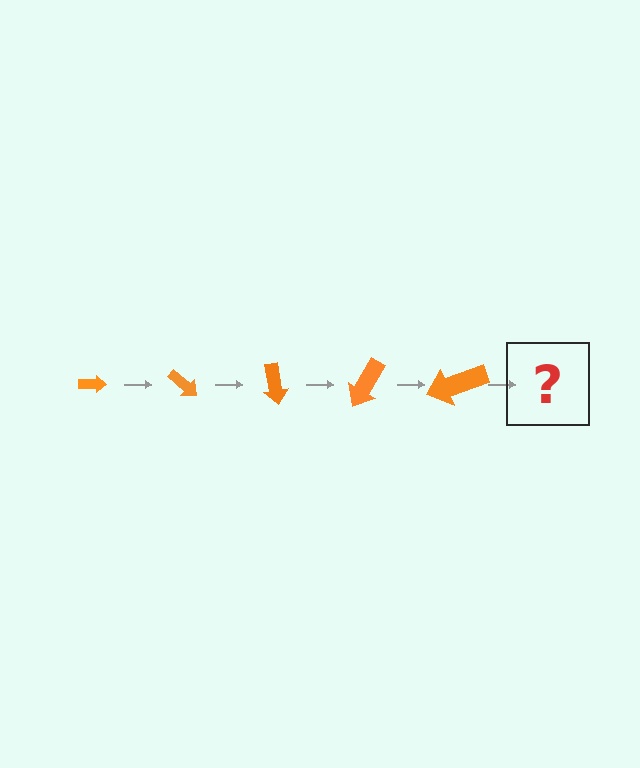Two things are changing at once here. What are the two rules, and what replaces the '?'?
The two rules are that the arrow grows larger each step and it rotates 40 degrees each step. The '?' should be an arrow, larger than the previous one and rotated 200 degrees from the start.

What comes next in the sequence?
The next element should be an arrow, larger than the previous one and rotated 200 degrees from the start.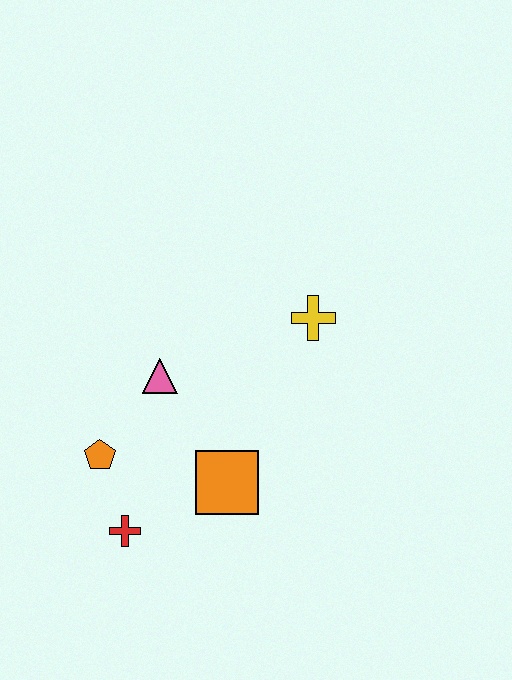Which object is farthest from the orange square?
The yellow cross is farthest from the orange square.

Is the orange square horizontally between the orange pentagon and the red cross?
No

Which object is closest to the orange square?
The red cross is closest to the orange square.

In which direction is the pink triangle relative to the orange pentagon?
The pink triangle is above the orange pentagon.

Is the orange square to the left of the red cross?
No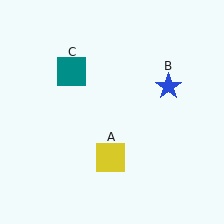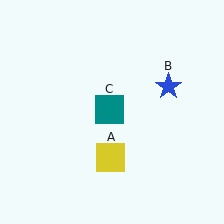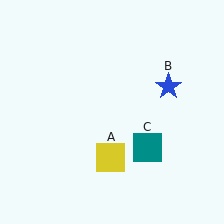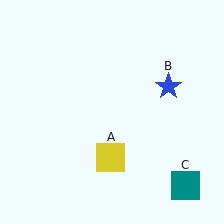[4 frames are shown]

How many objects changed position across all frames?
1 object changed position: teal square (object C).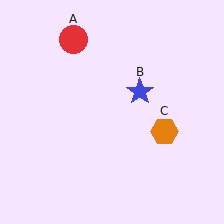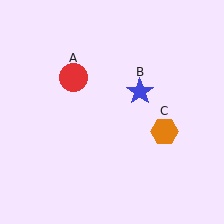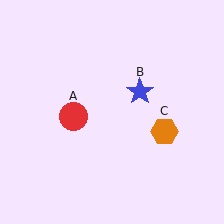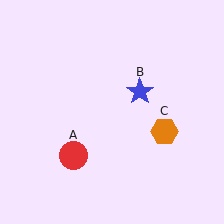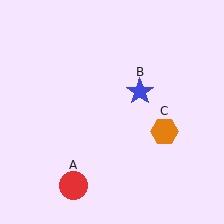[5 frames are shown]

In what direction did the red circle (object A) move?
The red circle (object A) moved down.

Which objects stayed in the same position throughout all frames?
Blue star (object B) and orange hexagon (object C) remained stationary.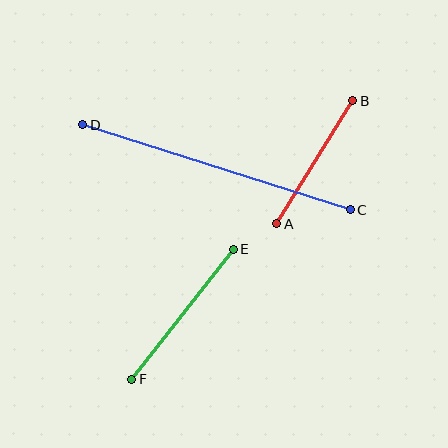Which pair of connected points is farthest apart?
Points C and D are farthest apart.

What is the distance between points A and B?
The distance is approximately 144 pixels.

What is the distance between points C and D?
The distance is approximately 281 pixels.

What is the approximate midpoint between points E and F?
The midpoint is at approximately (182, 314) pixels.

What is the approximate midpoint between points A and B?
The midpoint is at approximately (315, 162) pixels.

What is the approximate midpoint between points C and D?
The midpoint is at approximately (217, 167) pixels.